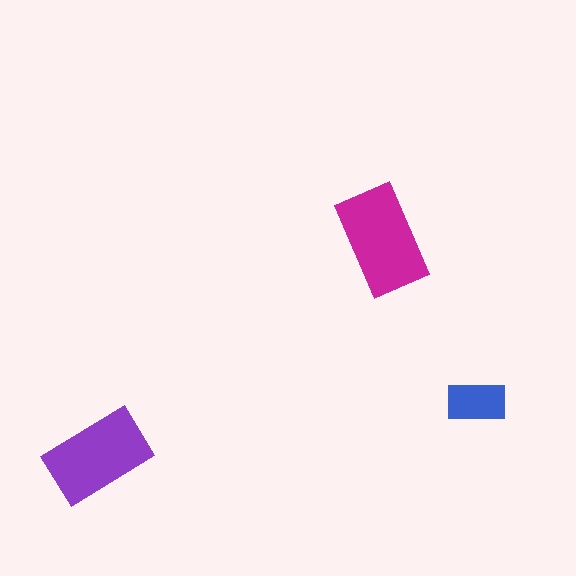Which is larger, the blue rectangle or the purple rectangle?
The purple one.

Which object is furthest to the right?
The blue rectangle is rightmost.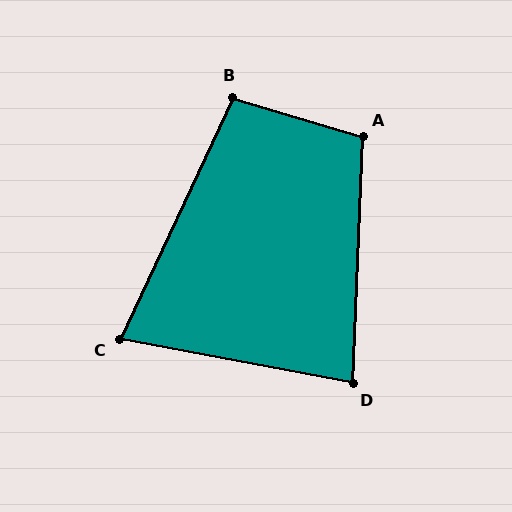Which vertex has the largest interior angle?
A, at approximately 104 degrees.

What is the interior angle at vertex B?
Approximately 98 degrees (obtuse).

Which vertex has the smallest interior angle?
C, at approximately 76 degrees.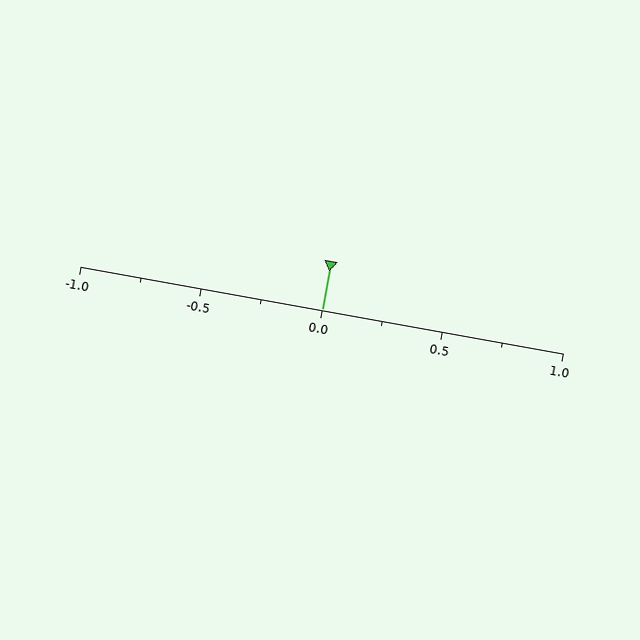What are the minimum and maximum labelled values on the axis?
The axis runs from -1.0 to 1.0.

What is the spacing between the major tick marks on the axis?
The major ticks are spaced 0.5 apart.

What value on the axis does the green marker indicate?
The marker indicates approximately 0.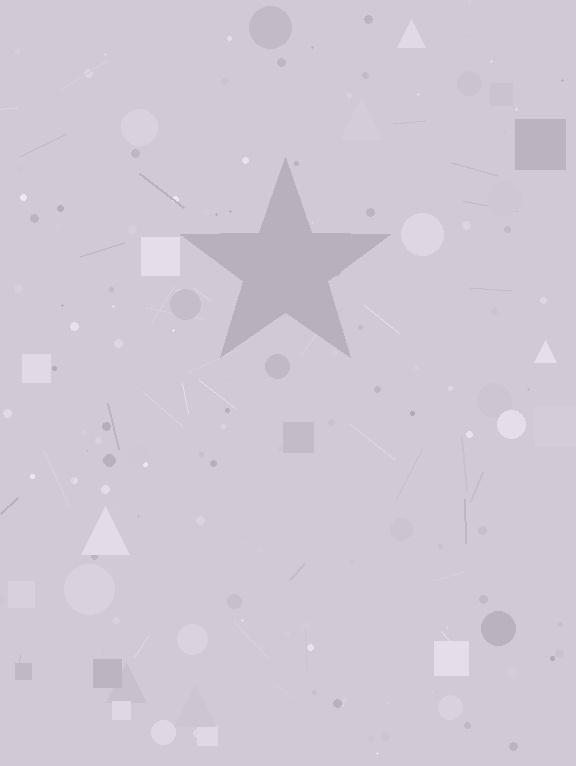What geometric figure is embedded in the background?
A star is embedded in the background.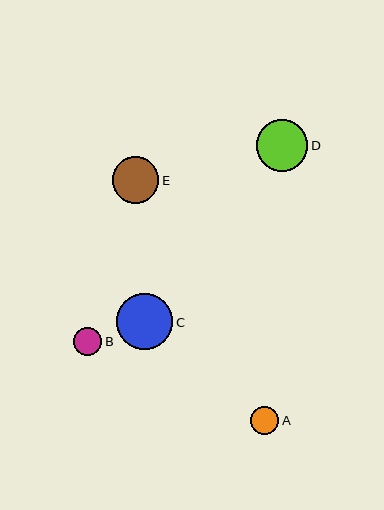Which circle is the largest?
Circle C is the largest with a size of approximately 56 pixels.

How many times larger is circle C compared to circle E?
Circle C is approximately 1.2 times the size of circle E.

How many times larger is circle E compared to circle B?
Circle E is approximately 1.7 times the size of circle B.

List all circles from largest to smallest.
From largest to smallest: C, D, E, A, B.